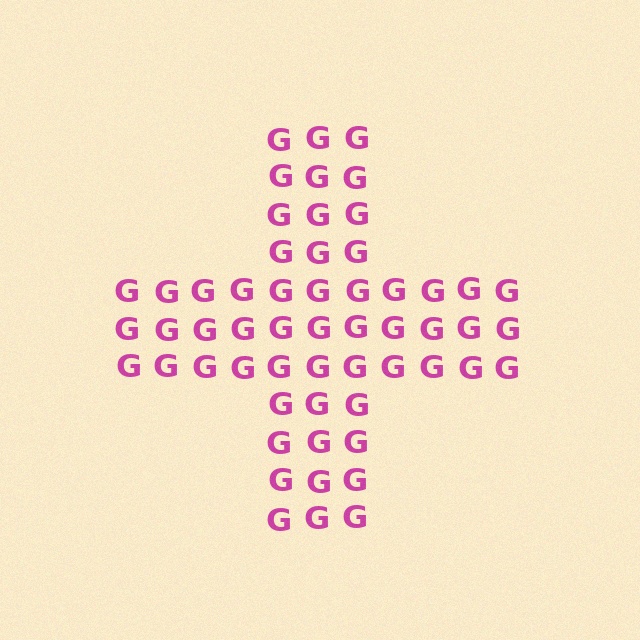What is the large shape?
The large shape is a cross.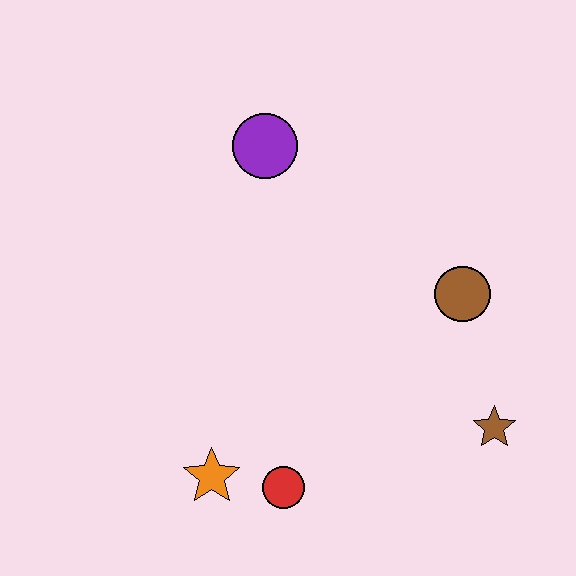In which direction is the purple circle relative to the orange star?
The purple circle is above the orange star.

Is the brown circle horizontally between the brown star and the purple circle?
Yes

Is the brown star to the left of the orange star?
No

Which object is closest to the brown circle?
The brown star is closest to the brown circle.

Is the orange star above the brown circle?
No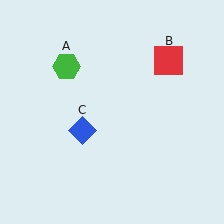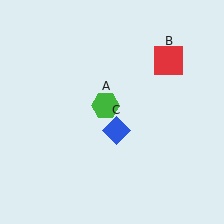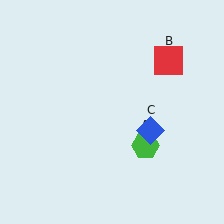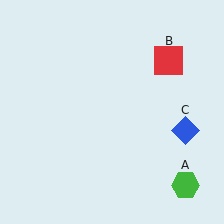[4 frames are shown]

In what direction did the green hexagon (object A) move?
The green hexagon (object A) moved down and to the right.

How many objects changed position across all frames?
2 objects changed position: green hexagon (object A), blue diamond (object C).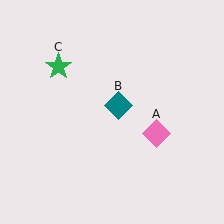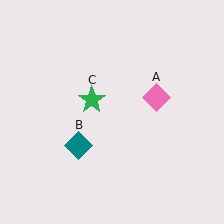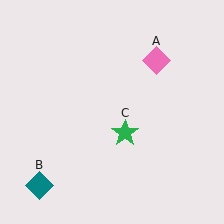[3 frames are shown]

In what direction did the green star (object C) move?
The green star (object C) moved down and to the right.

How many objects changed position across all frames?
3 objects changed position: pink diamond (object A), teal diamond (object B), green star (object C).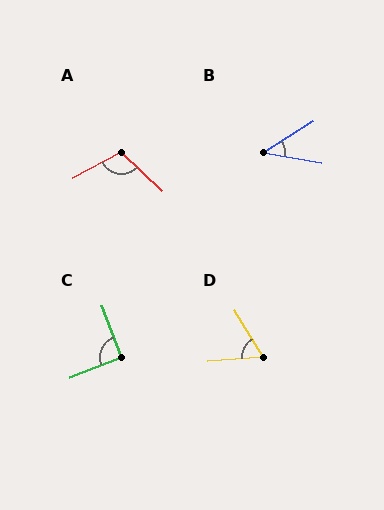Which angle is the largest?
A, at approximately 108 degrees.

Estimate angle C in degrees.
Approximately 90 degrees.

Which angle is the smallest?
B, at approximately 42 degrees.